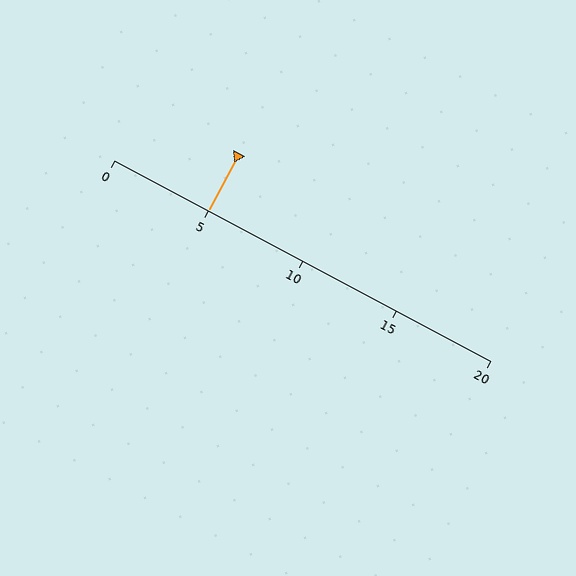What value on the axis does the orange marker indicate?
The marker indicates approximately 5.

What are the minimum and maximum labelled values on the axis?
The axis runs from 0 to 20.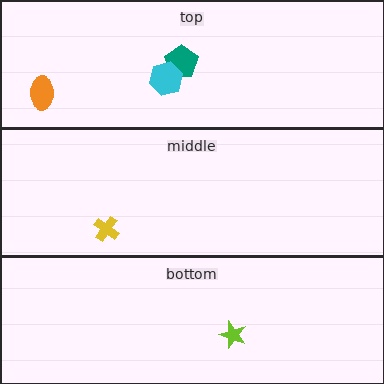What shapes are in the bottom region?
The lime star.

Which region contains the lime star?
The bottom region.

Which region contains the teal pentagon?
The top region.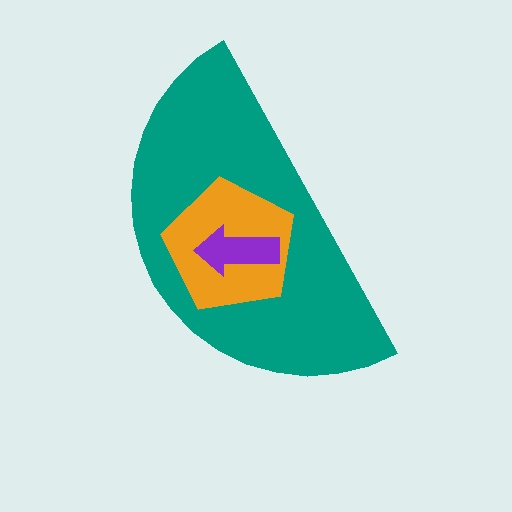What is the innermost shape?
The purple arrow.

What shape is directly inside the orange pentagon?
The purple arrow.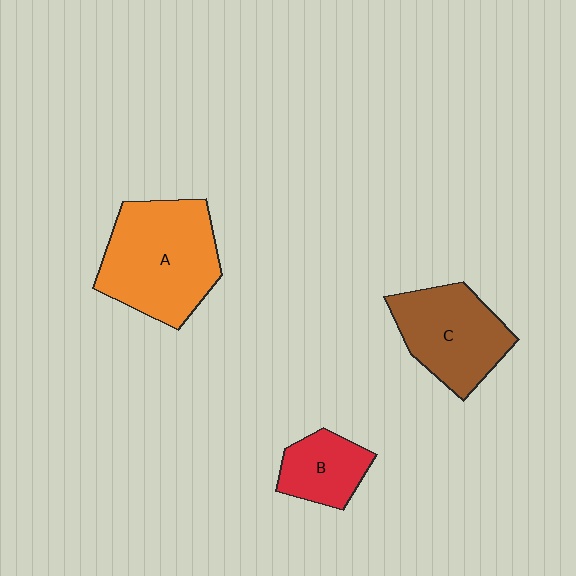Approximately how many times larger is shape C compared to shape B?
Approximately 1.7 times.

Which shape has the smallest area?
Shape B (red).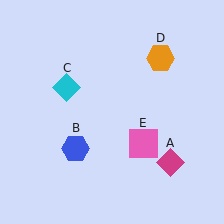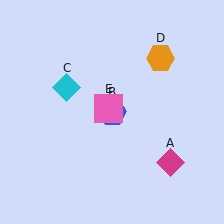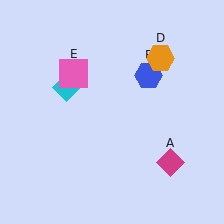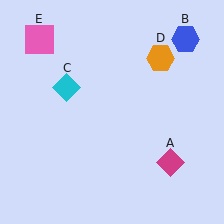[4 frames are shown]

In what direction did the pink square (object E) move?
The pink square (object E) moved up and to the left.